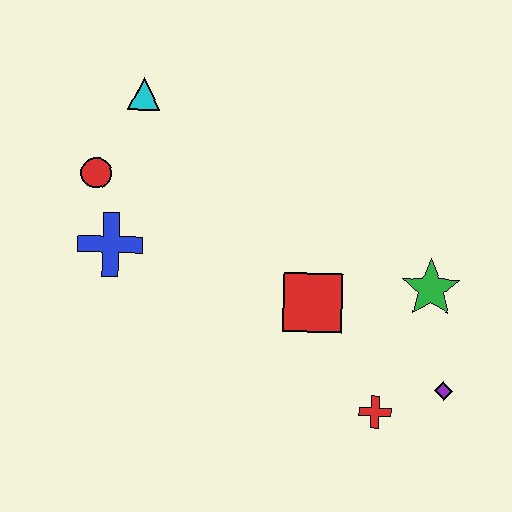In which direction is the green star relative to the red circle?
The green star is to the right of the red circle.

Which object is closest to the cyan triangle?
The red circle is closest to the cyan triangle.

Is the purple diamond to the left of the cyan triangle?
No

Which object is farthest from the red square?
The cyan triangle is farthest from the red square.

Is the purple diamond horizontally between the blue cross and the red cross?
No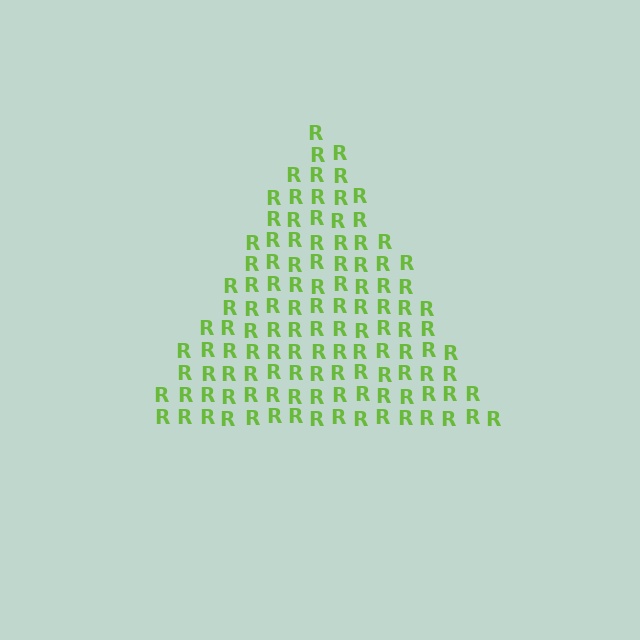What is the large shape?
The large shape is a triangle.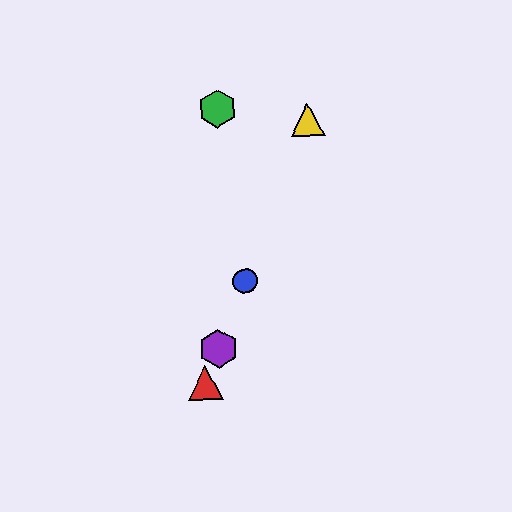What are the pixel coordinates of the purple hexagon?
The purple hexagon is at (219, 349).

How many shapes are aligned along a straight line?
4 shapes (the red triangle, the blue circle, the yellow triangle, the purple hexagon) are aligned along a straight line.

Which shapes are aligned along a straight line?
The red triangle, the blue circle, the yellow triangle, the purple hexagon are aligned along a straight line.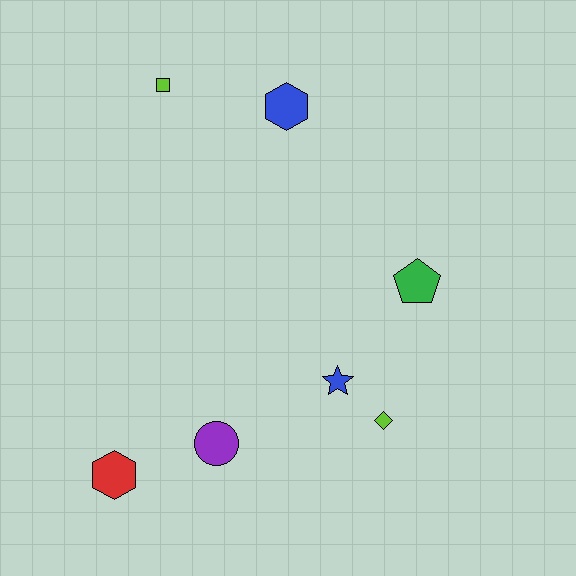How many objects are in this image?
There are 7 objects.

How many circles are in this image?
There is 1 circle.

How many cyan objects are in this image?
There are no cyan objects.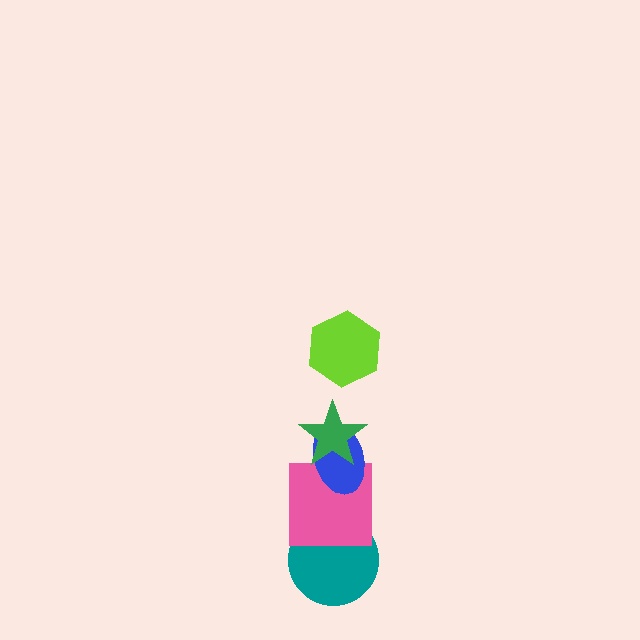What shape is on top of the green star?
The lime hexagon is on top of the green star.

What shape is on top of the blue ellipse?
The green star is on top of the blue ellipse.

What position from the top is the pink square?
The pink square is 4th from the top.